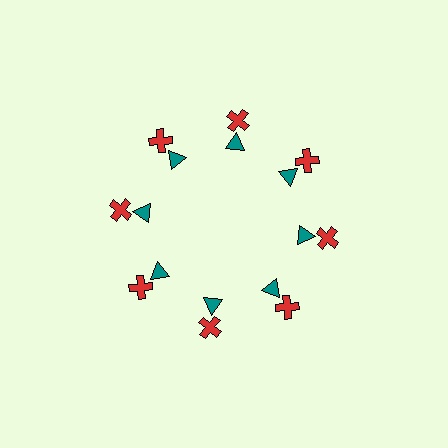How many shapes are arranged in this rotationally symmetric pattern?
There are 16 shapes, arranged in 8 groups of 2.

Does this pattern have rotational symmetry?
Yes, this pattern has 8-fold rotational symmetry. It looks the same after rotating 45 degrees around the center.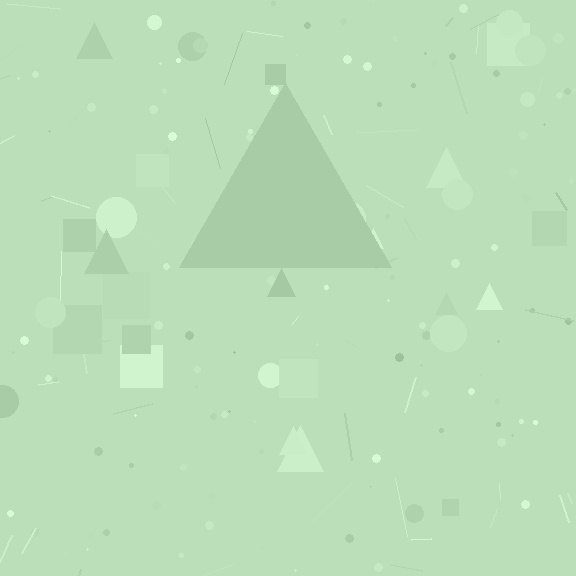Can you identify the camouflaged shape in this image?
The camouflaged shape is a triangle.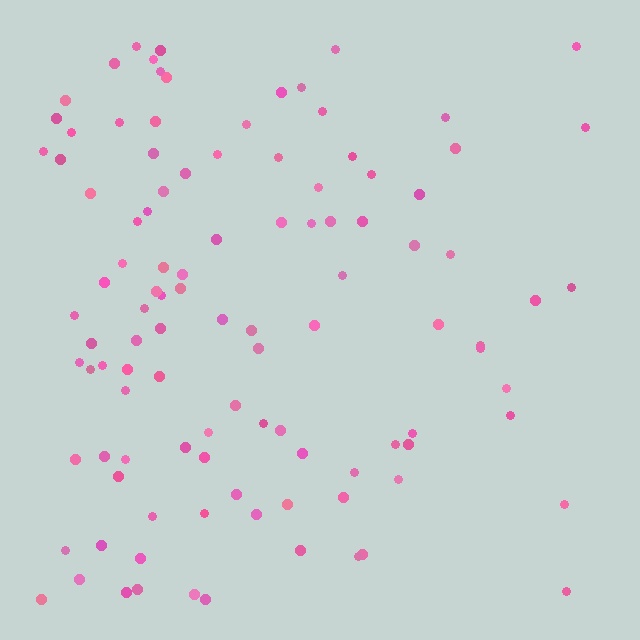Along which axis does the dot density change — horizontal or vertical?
Horizontal.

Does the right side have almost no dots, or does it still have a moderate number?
Still a moderate number, just noticeably fewer than the left.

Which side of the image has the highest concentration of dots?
The left.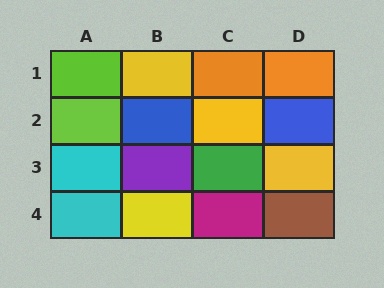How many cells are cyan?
2 cells are cyan.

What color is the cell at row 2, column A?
Lime.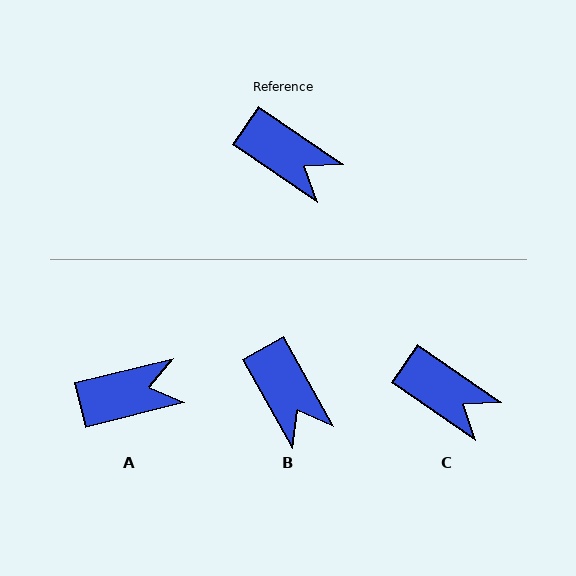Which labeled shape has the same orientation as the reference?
C.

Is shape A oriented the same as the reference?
No, it is off by about 48 degrees.